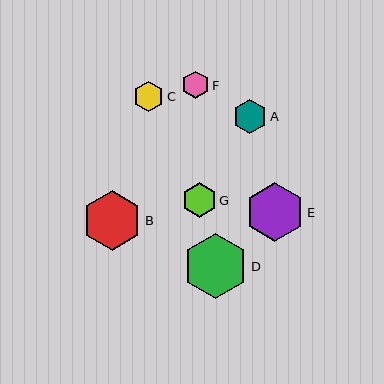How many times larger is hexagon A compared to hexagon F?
Hexagon A is approximately 1.3 times the size of hexagon F.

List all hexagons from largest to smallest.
From largest to smallest: D, B, E, G, A, C, F.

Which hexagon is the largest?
Hexagon D is the largest with a size of approximately 65 pixels.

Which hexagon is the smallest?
Hexagon F is the smallest with a size of approximately 27 pixels.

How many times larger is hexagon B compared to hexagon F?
Hexagon B is approximately 2.2 times the size of hexagon F.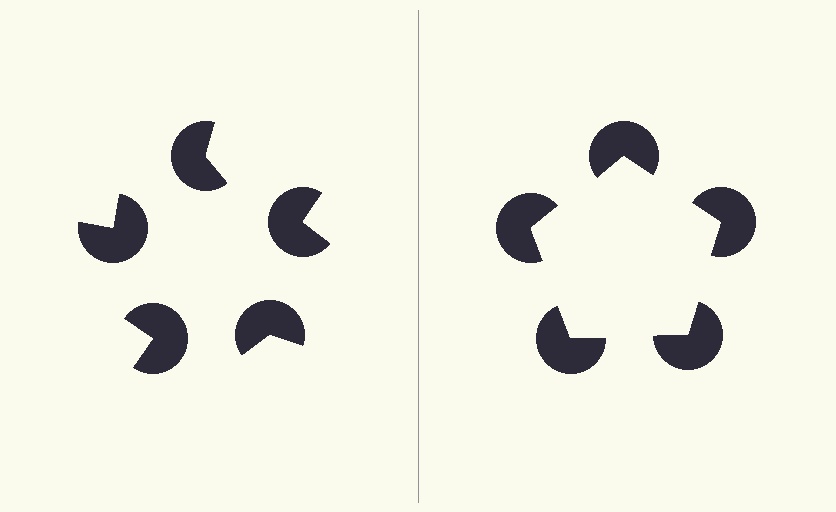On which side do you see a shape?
An illusory pentagon appears on the right side. On the left side the wedge cuts are rotated, so no coherent shape forms.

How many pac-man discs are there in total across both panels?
10 — 5 on each side.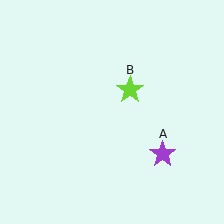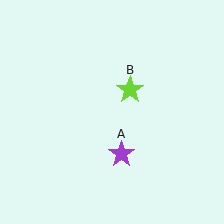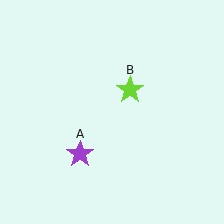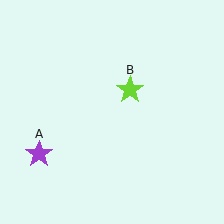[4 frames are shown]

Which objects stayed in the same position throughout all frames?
Lime star (object B) remained stationary.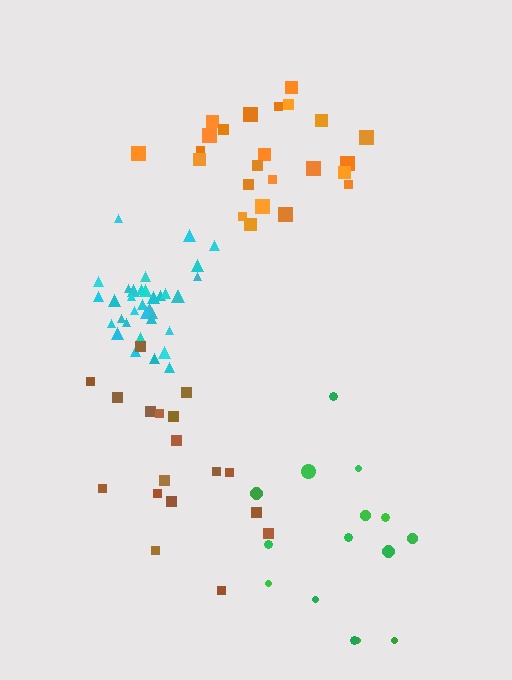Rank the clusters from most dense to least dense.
cyan, orange, brown, green.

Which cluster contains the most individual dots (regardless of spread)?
Cyan (35).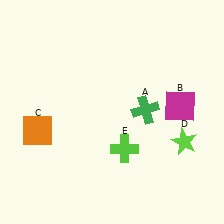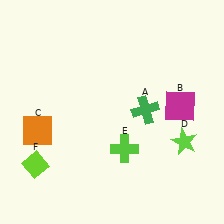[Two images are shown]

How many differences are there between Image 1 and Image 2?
There is 1 difference between the two images.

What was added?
A lime diamond (F) was added in Image 2.